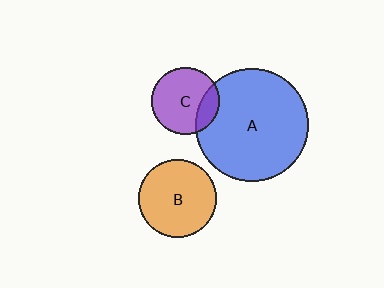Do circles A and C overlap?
Yes.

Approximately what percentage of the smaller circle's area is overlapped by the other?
Approximately 20%.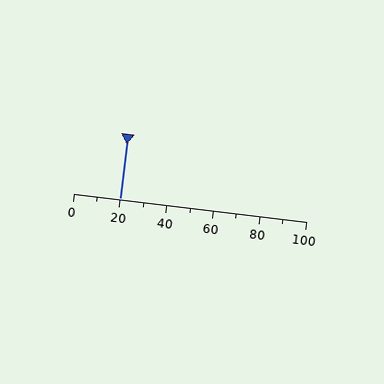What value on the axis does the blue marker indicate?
The marker indicates approximately 20.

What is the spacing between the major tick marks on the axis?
The major ticks are spaced 20 apart.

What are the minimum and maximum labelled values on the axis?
The axis runs from 0 to 100.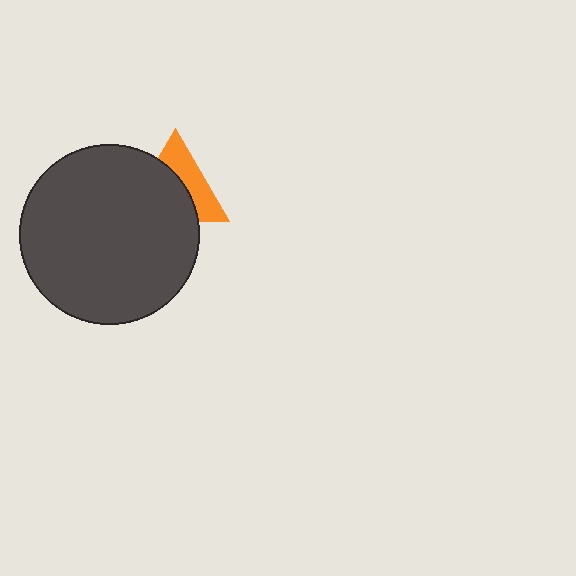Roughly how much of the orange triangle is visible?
A small part of it is visible (roughly 43%).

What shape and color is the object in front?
The object in front is a dark gray circle.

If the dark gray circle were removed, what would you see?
You would see the complete orange triangle.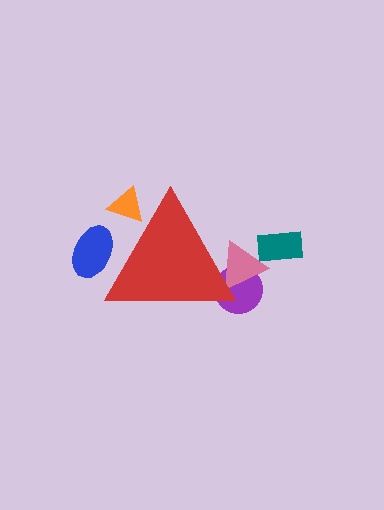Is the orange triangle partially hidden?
Yes, the orange triangle is partially hidden behind the red triangle.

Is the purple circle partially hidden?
Yes, the purple circle is partially hidden behind the red triangle.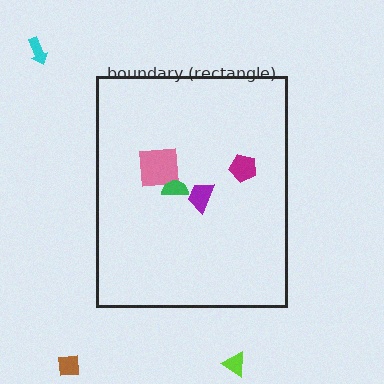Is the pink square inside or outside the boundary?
Inside.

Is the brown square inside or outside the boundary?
Outside.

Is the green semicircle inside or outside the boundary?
Inside.